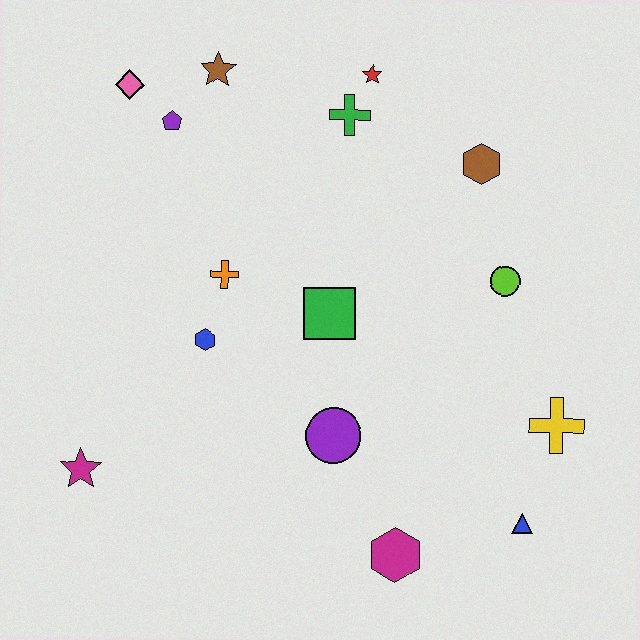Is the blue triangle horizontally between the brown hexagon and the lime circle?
No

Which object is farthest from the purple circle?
The pink diamond is farthest from the purple circle.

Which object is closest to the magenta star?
The blue hexagon is closest to the magenta star.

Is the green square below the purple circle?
No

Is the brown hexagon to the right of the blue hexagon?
Yes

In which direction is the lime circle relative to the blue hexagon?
The lime circle is to the right of the blue hexagon.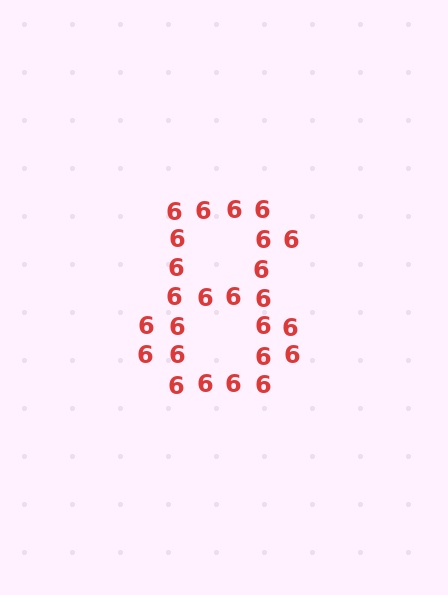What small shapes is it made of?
It is made of small digit 6's.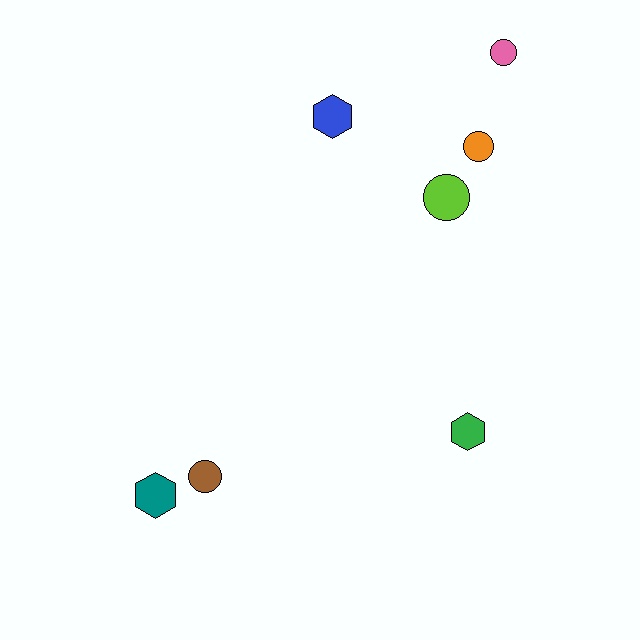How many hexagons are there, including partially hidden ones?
There are 3 hexagons.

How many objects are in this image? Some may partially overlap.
There are 7 objects.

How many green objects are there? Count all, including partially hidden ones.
There is 1 green object.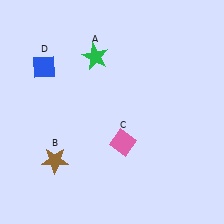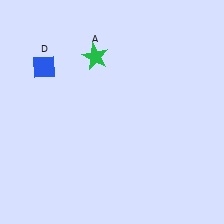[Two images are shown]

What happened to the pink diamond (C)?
The pink diamond (C) was removed in Image 2. It was in the bottom-right area of Image 1.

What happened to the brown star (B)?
The brown star (B) was removed in Image 2. It was in the bottom-left area of Image 1.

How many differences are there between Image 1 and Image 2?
There are 2 differences between the two images.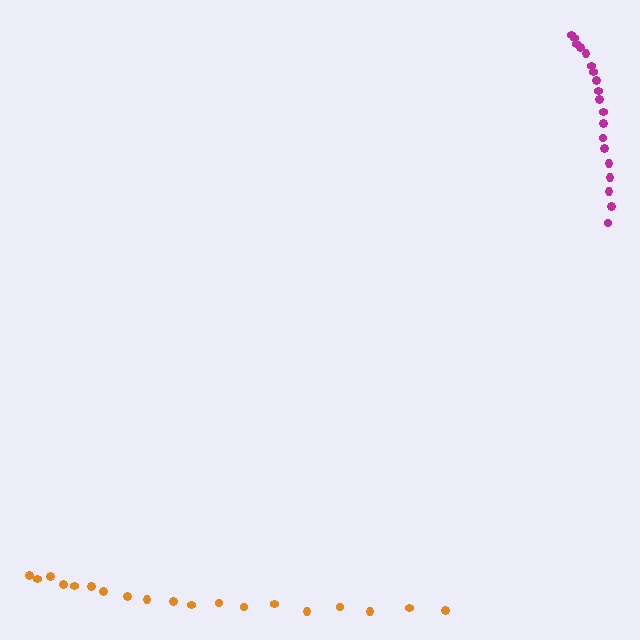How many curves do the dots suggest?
There are 2 distinct paths.